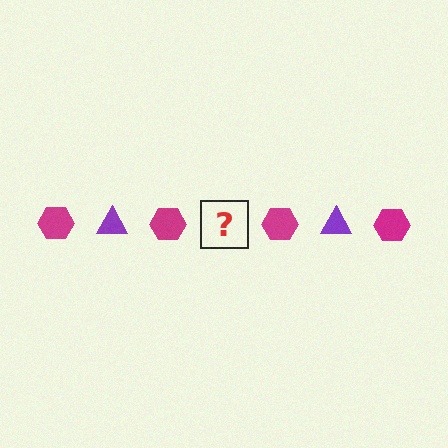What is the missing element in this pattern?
The missing element is a purple triangle.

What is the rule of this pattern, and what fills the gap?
The rule is that the pattern alternates between magenta hexagon and purple triangle. The gap should be filled with a purple triangle.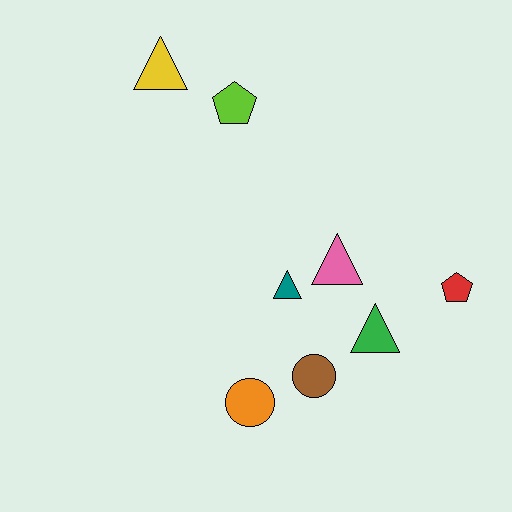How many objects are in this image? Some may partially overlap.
There are 8 objects.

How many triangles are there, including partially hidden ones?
There are 4 triangles.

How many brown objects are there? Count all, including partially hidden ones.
There is 1 brown object.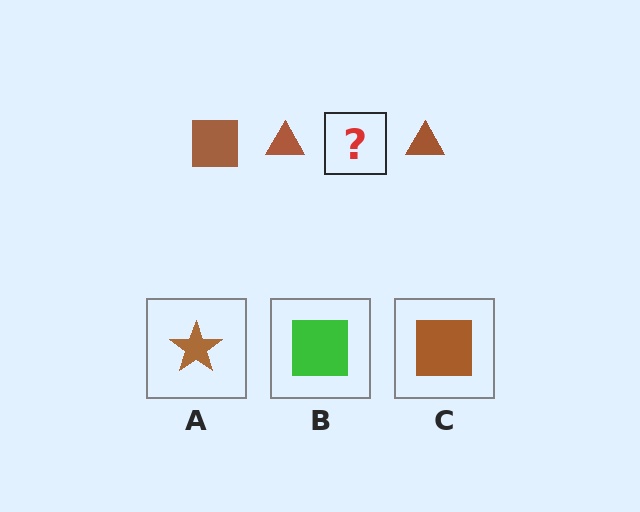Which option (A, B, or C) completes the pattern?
C.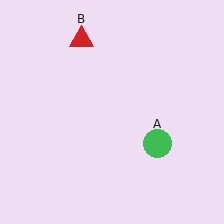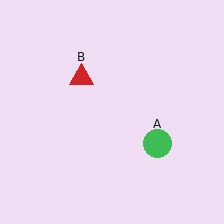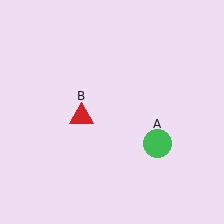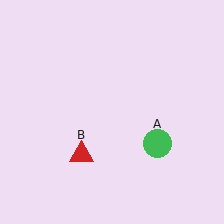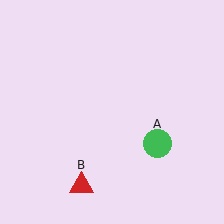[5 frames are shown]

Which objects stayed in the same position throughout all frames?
Green circle (object A) remained stationary.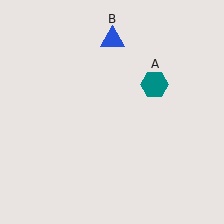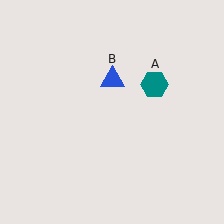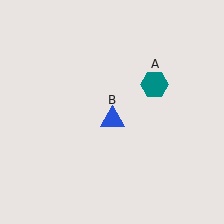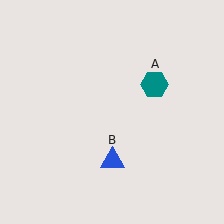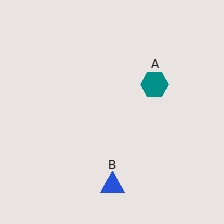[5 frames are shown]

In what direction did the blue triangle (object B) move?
The blue triangle (object B) moved down.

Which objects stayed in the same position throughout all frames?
Teal hexagon (object A) remained stationary.